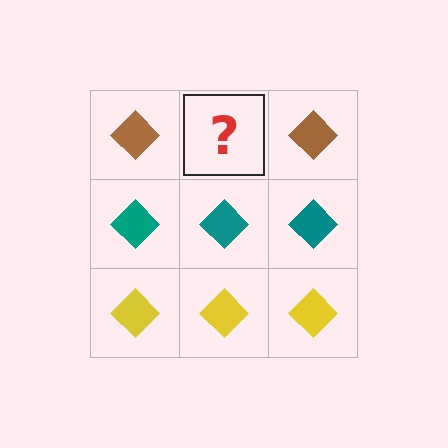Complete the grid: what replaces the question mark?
The question mark should be replaced with a brown diamond.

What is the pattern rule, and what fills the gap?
The rule is that each row has a consistent color. The gap should be filled with a brown diamond.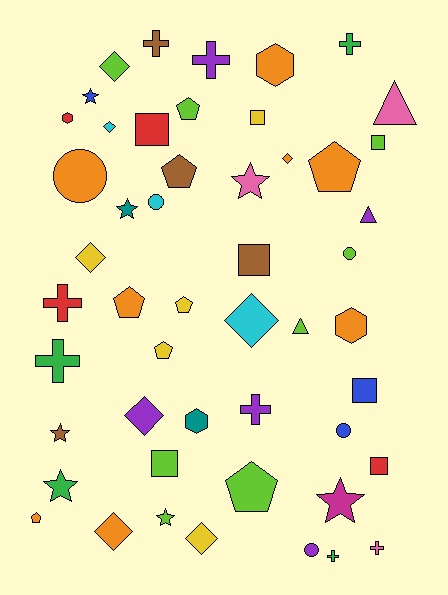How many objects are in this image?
There are 50 objects.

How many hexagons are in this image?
There are 4 hexagons.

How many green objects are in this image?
There are 4 green objects.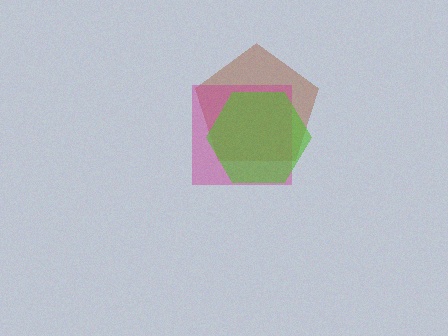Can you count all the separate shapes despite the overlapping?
Yes, there are 3 separate shapes.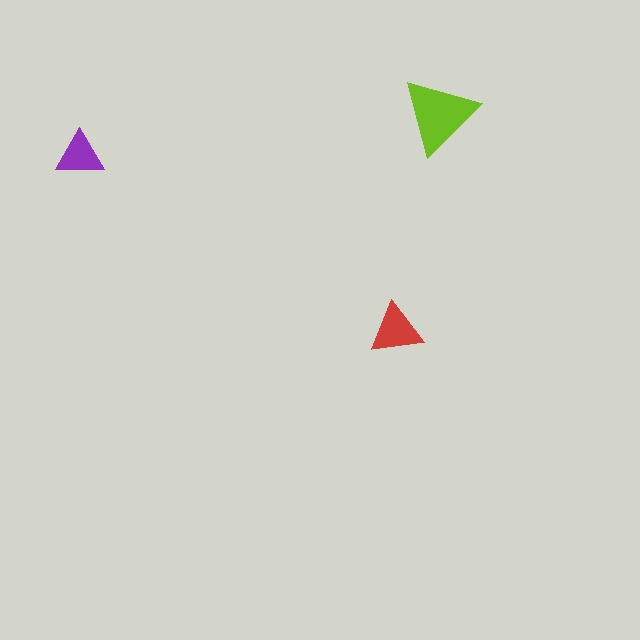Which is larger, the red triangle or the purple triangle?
The red one.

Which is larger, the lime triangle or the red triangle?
The lime one.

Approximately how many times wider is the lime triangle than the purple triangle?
About 1.5 times wider.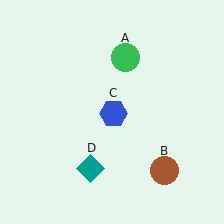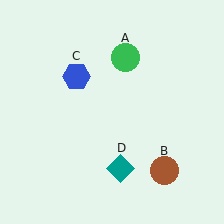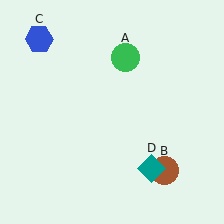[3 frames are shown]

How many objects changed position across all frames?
2 objects changed position: blue hexagon (object C), teal diamond (object D).